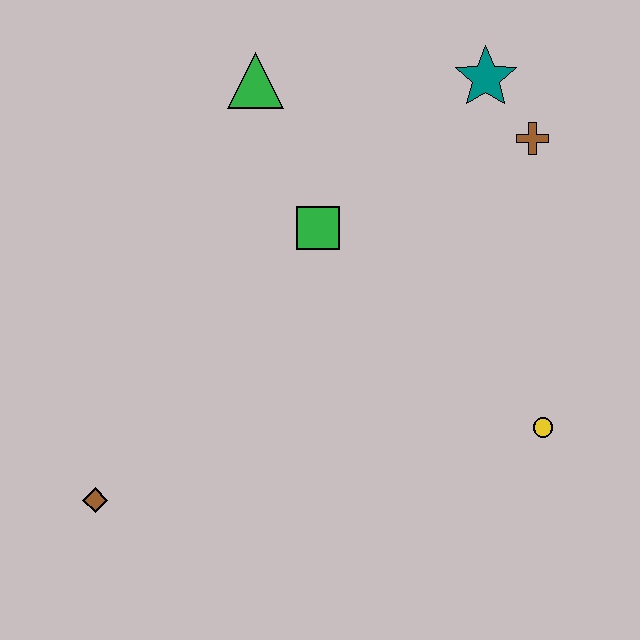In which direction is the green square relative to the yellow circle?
The green square is to the left of the yellow circle.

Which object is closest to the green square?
The green triangle is closest to the green square.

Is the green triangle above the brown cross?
Yes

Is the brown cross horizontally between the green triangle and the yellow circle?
Yes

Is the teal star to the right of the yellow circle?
No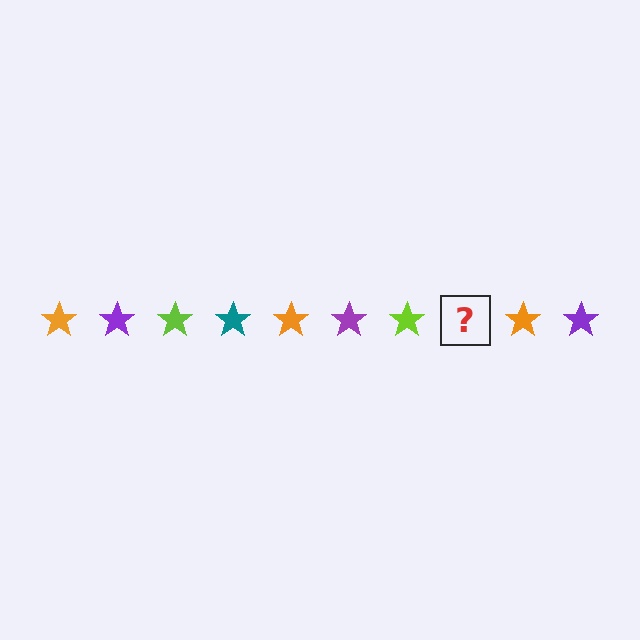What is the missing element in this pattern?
The missing element is a teal star.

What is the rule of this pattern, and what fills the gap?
The rule is that the pattern cycles through orange, purple, lime, teal stars. The gap should be filled with a teal star.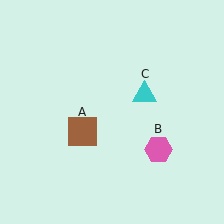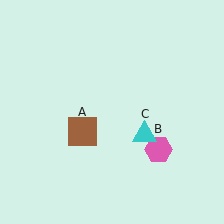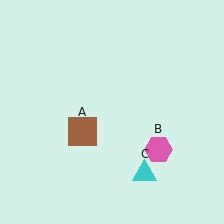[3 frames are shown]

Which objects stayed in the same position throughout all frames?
Brown square (object A) and pink hexagon (object B) remained stationary.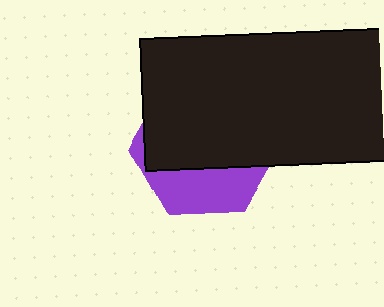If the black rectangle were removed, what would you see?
You would see the complete purple hexagon.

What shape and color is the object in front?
The object in front is a black rectangle.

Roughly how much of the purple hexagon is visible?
A small part of it is visible (roughly 32%).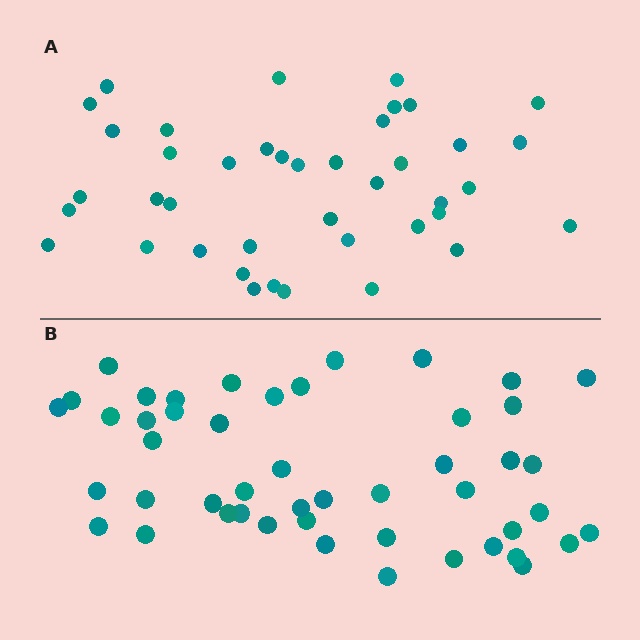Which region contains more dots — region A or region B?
Region B (the bottom region) has more dots.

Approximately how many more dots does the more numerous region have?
Region B has roughly 8 or so more dots than region A.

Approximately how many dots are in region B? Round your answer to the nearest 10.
About 50 dots. (The exact count is 48, which rounds to 50.)